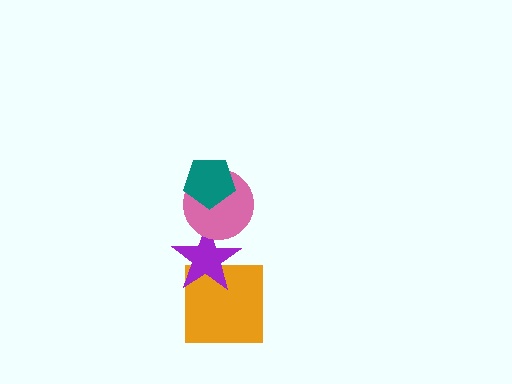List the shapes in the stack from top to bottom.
From top to bottom: the teal pentagon, the pink circle, the purple star, the orange square.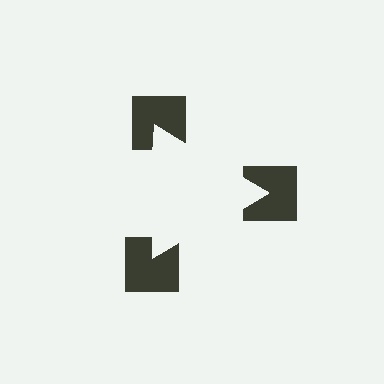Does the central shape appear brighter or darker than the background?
It typically appears slightly brighter than the background, even though no actual brightness change is drawn.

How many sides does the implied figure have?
3 sides.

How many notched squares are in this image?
There are 3 — one at each vertex of the illusory triangle.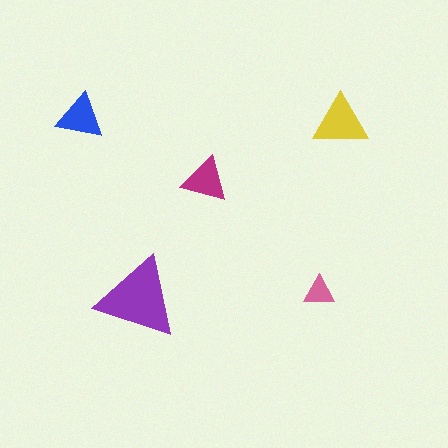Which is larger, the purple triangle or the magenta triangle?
The purple one.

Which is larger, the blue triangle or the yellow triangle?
The yellow one.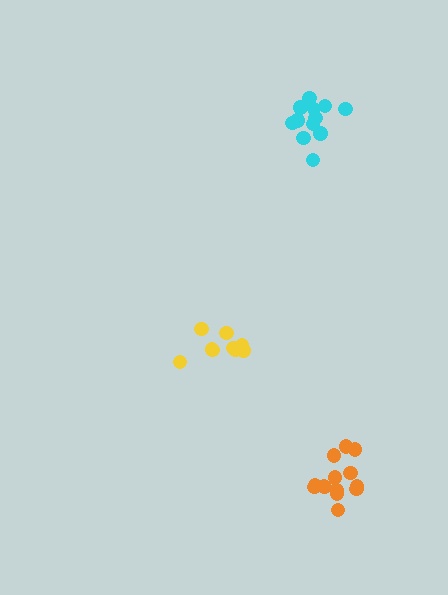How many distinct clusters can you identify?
There are 3 distinct clusters.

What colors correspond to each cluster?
The clusters are colored: cyan, orange, yellow.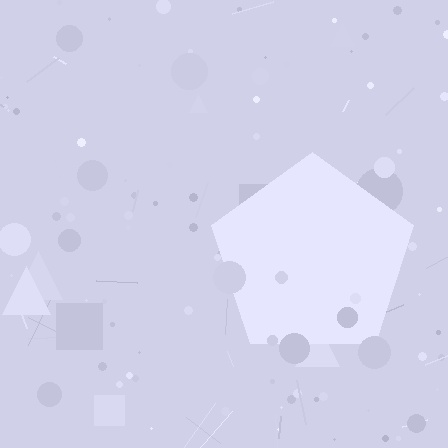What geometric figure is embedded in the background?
A pentagon is embedded in the background.